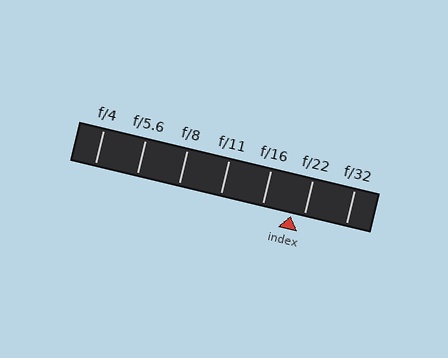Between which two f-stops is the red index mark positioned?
The index mark is between f/16 and f/22.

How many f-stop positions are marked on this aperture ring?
There are 7 f-stop positions marked.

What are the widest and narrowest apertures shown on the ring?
The widest aperture shown is f/4 and the narrowest is f/32.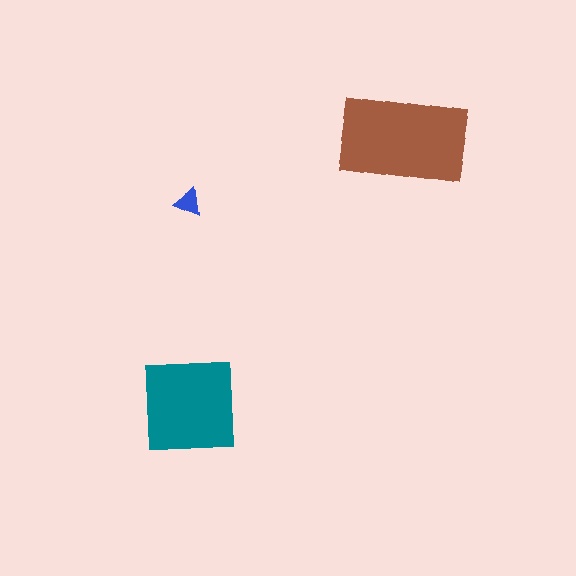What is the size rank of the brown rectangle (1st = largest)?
1st.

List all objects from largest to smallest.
The brown rectangle, the teal square, the blue triangle.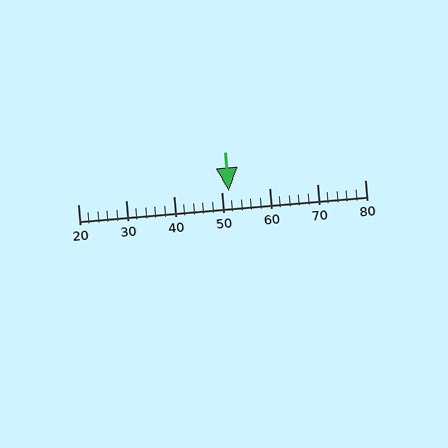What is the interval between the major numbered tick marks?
The major tick marks are spaced 10 units apart.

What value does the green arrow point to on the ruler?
The green arrow points to approximately 52.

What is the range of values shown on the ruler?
The ruler shows values from 20 to 80.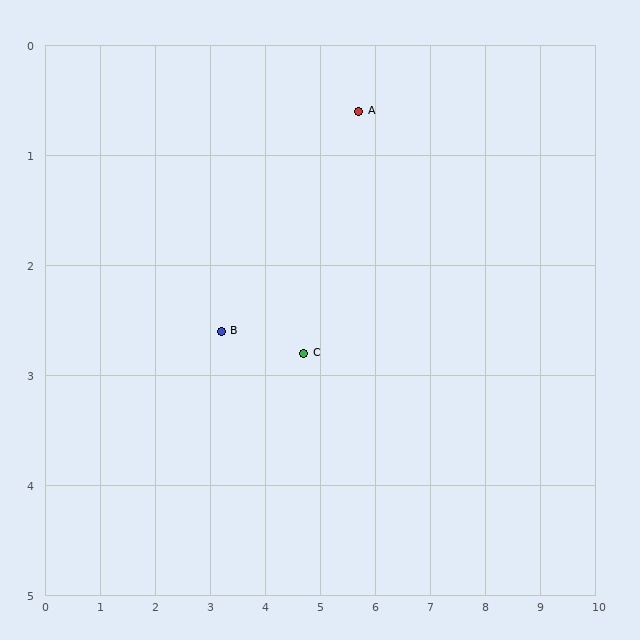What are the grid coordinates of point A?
Point A is at approximately (5.7, 0.6).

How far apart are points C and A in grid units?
Points C and A are about 2.4 grid units apart.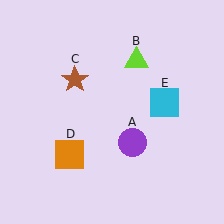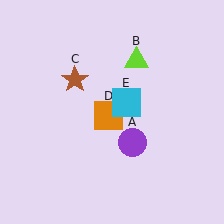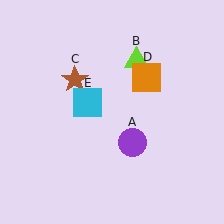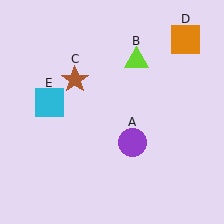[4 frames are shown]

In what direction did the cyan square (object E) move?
The cyan square (object E) moved left.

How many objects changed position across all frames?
2 objects changed position: orange square (object D), cyan square (object E).